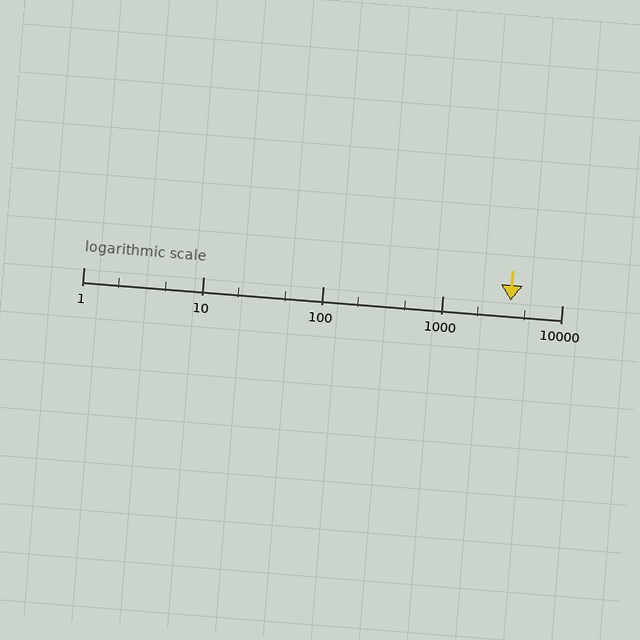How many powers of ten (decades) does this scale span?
The scale spans 4 decades, from 1 to 10000.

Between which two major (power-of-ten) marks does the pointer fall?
The pointer is between 1000 and 10000.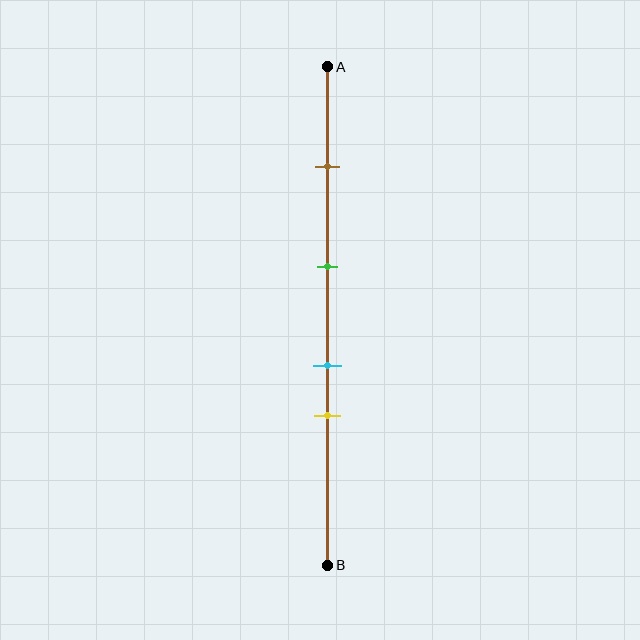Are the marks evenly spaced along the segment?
No, the marks are not evenly spaced.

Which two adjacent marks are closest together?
The cyan and yellow marks are the closest adjacent pair.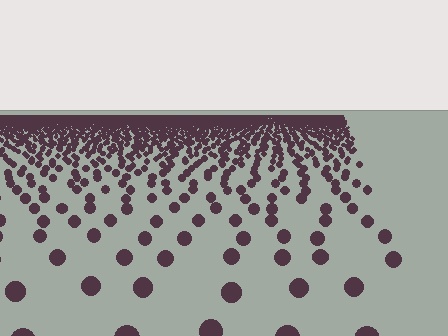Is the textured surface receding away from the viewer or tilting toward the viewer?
The surface is receding away from the viewer. Texture elements get smaller and denser toward the top.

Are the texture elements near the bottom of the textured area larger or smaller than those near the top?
Larger. Near the bottom, elements are closer to the viewer and appear at a bigger on-screen size.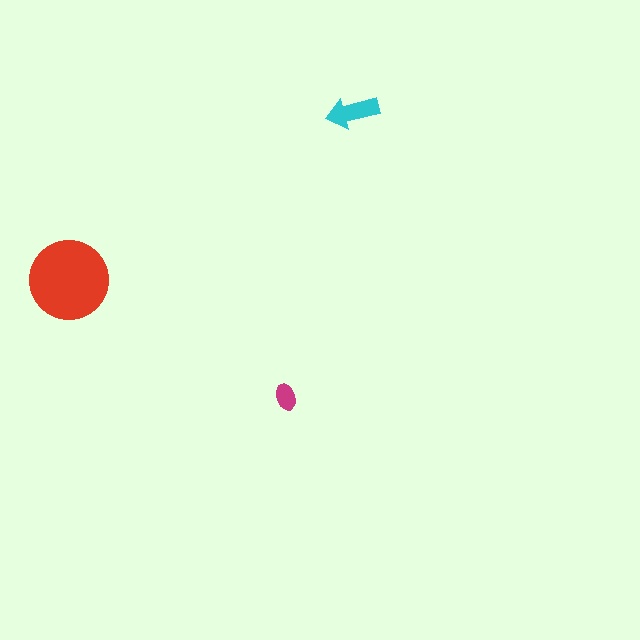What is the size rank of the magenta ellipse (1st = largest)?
3rd.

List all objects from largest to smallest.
The red circle, the cyan arrow, the magenta ellipse.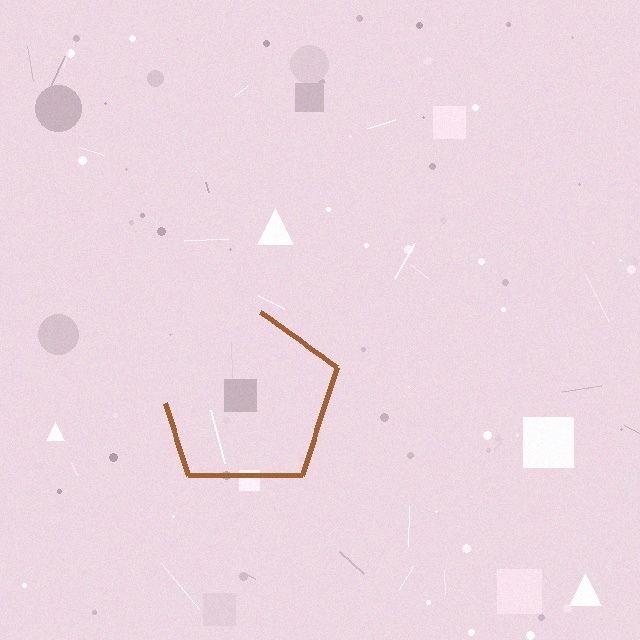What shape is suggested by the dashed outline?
The dashed outline suggests a pentagon.